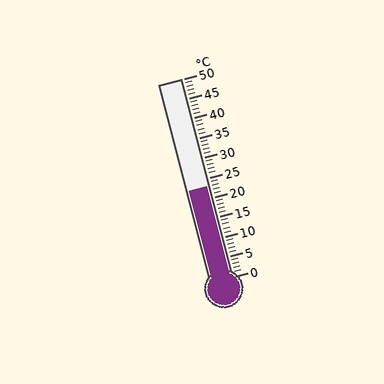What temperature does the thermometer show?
The thermometer shows approximately 23°C.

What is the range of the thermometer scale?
The thermometer scale ranges from 0°C to 50°C.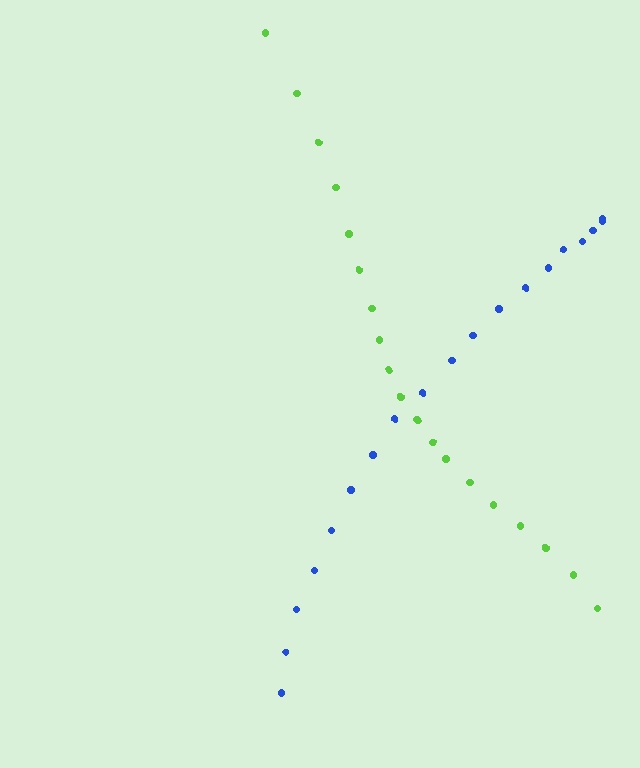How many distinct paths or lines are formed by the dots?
There are 2 distinct paths.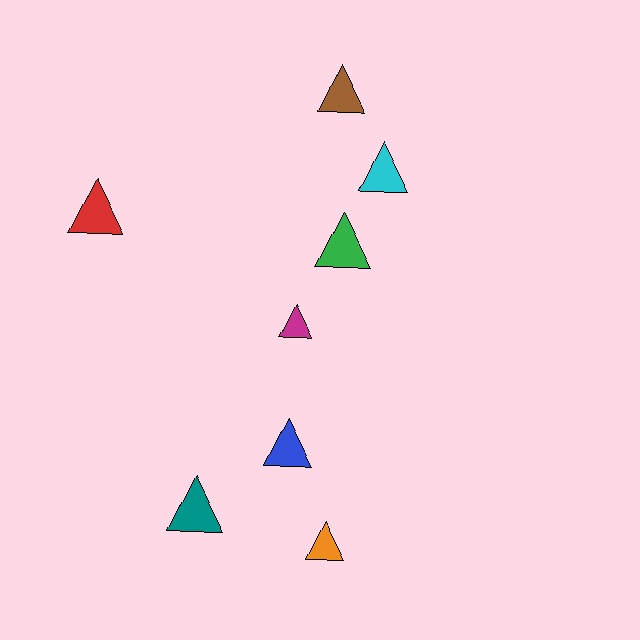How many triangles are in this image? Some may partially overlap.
There are 8 triangles.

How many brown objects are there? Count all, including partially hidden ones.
There is 1 brown object.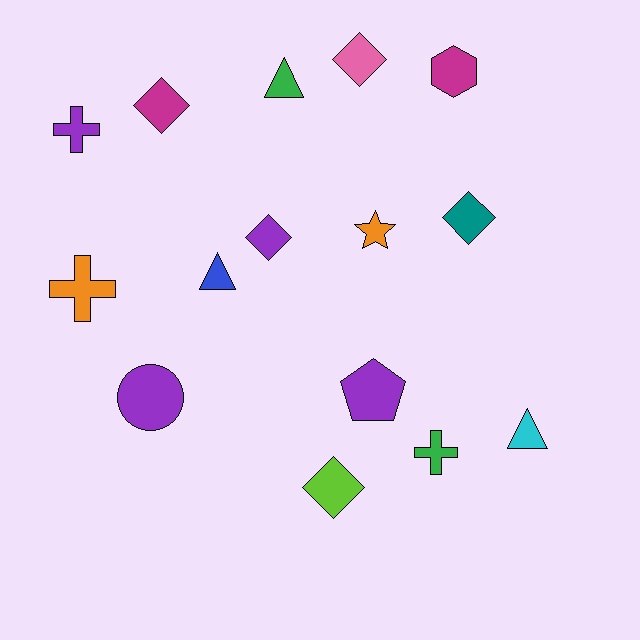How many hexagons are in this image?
There is 1 hexagon.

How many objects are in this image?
There are 15 objects.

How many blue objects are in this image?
There is 1 blue object.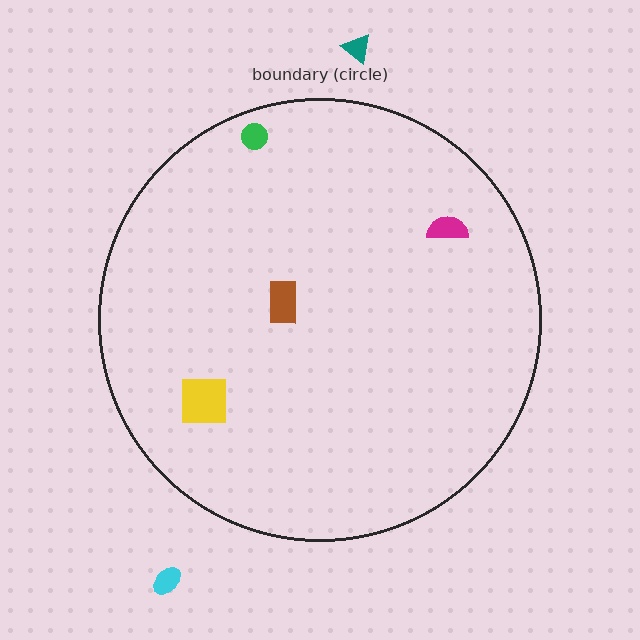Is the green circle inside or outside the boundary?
Inside.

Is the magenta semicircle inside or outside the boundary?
Inside.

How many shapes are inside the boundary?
4 inside, 2 outside.